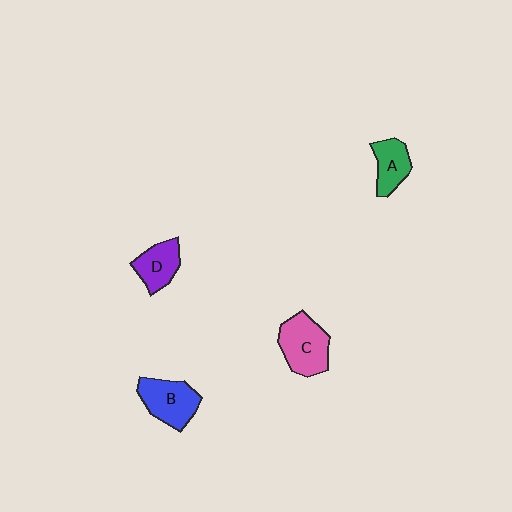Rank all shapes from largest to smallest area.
From largest to smallest: C (pink), B (blue), D (purple), A (green).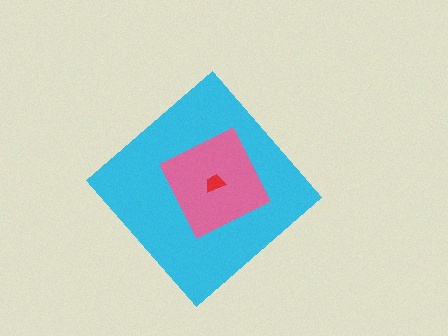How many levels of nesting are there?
3.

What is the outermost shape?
The cyan diamond.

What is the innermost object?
The red trapezoid.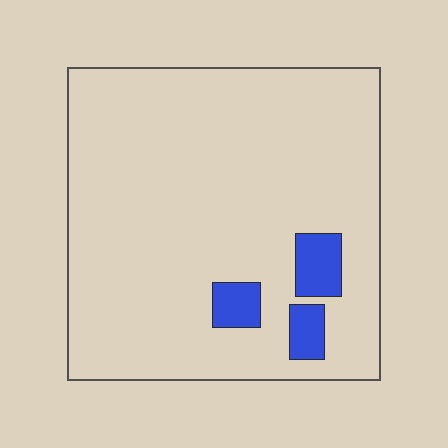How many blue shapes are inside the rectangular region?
3.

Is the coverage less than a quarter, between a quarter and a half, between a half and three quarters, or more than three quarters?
Less than a quarter.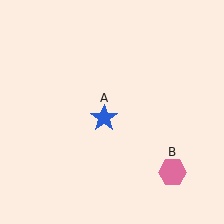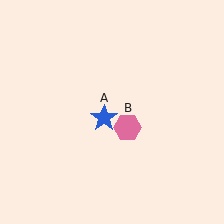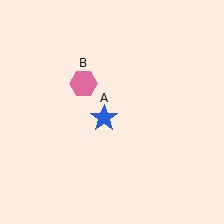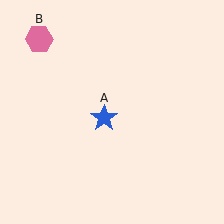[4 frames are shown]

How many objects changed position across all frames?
1 object changed position: pink hexagon (object B).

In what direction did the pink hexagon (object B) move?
The pink hexagon (object B) moved up and to the left.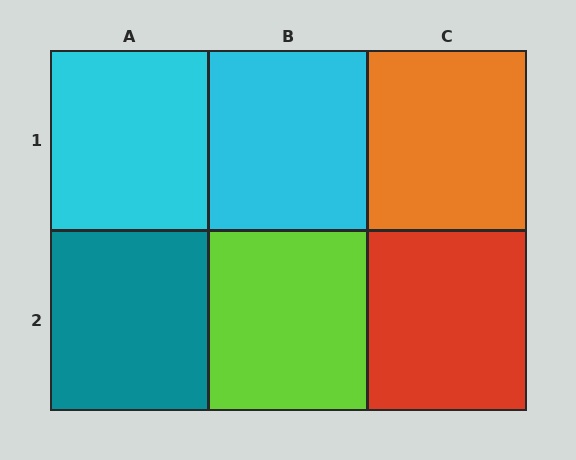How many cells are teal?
1 cell is teal.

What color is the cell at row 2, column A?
Teal.